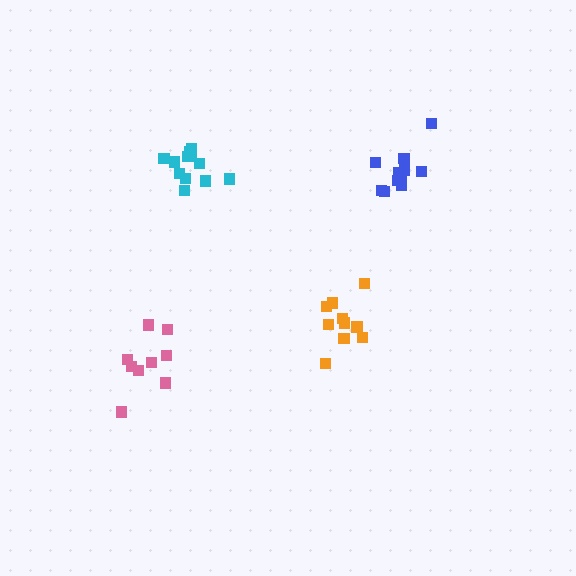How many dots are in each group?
Group 1: 11 dots, Group 2: 9 dots, Group 3: 10 dots, Group 4: 12 dots (42 total).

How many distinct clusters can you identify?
There are 4 distinct clusters.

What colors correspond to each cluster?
The clusters are colored: blue, pink, orange, cyan.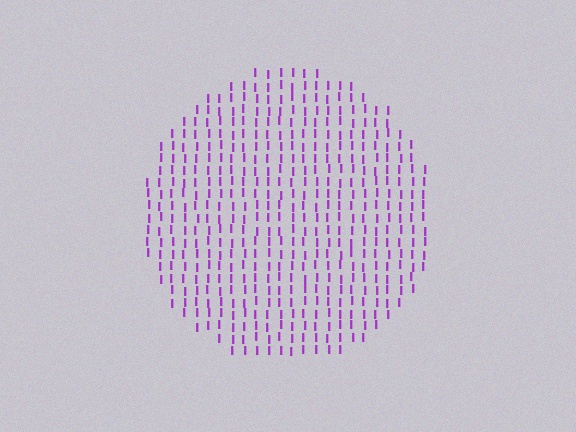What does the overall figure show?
The overall figure shows a circle.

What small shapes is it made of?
It is made of small letter I's.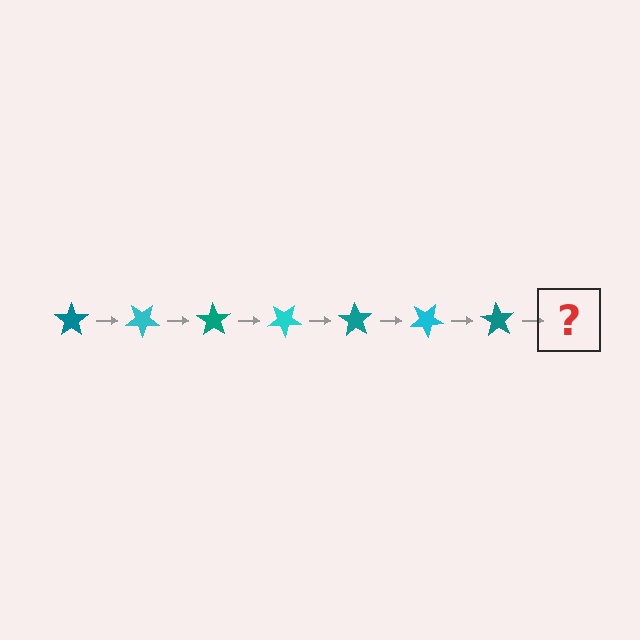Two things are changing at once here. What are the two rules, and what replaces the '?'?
The two rules are that it rotates 35 degrees each step and the color cycles through teal and cyan. The '?' should be a cyan star, rotated 245 degrees from the start.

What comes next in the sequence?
The next element should be a cyan star, rotated 245 degrees from the start.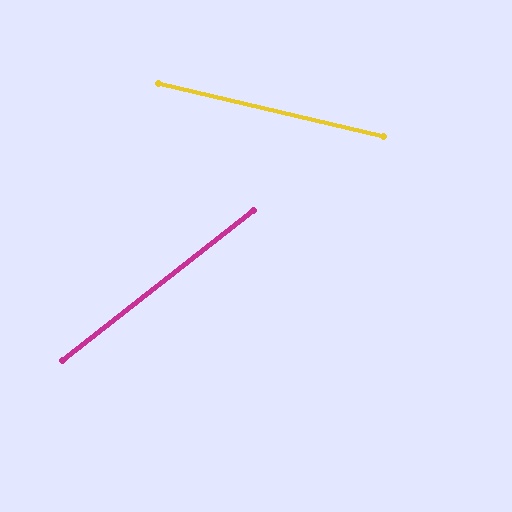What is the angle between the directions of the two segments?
Approximately 51 degrees.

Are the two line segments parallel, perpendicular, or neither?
Neither parallel nor perpendicular — they differ by about 51°.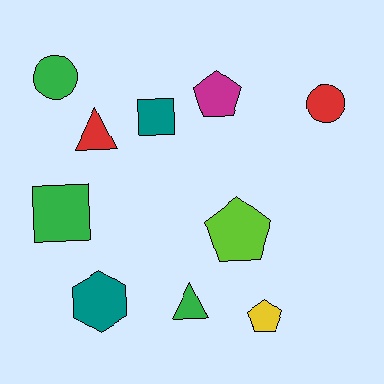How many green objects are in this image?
There are 3 green objects.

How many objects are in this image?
There are 10 objects.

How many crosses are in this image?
There are no crosses.